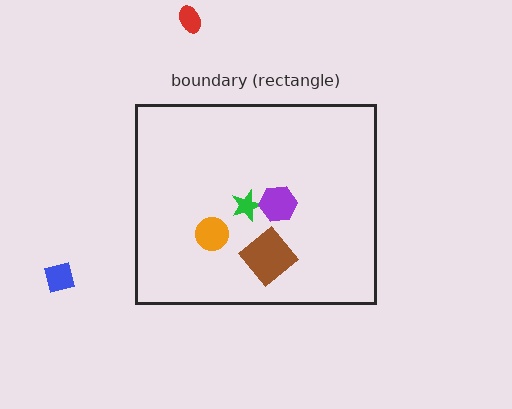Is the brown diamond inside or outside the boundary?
Inside.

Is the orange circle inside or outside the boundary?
Inside.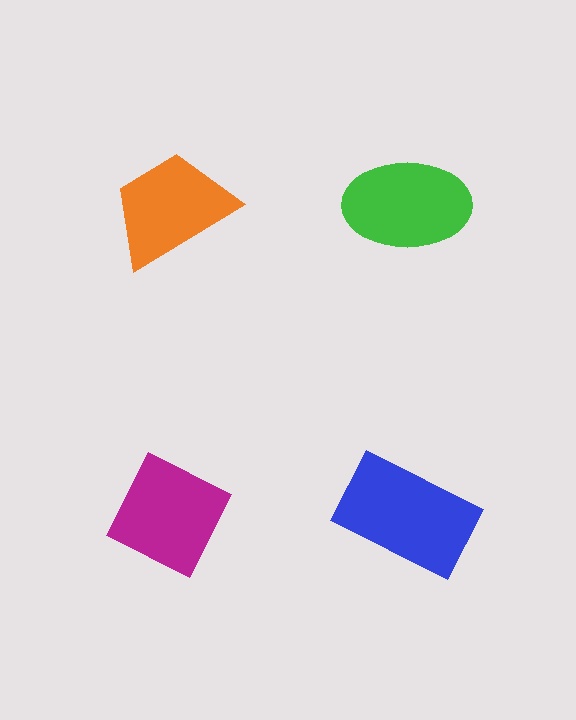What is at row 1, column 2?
A green ellipse.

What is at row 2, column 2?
A blue rectangle.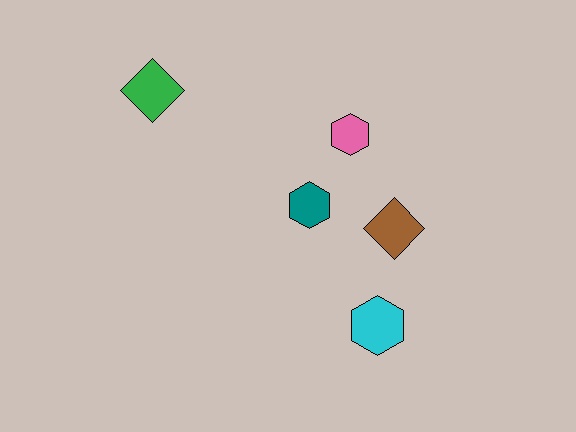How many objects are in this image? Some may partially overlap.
There are 5 objects.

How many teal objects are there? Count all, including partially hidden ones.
There is 1 teal object.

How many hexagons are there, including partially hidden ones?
There are 3 hexagons.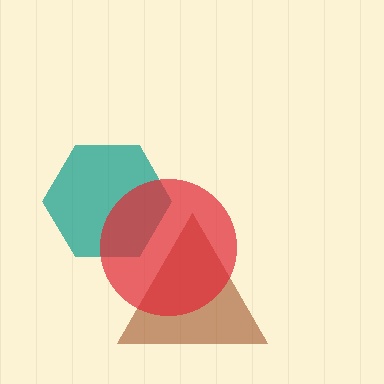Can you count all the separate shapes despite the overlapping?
Yes, there are 3 separate shapes.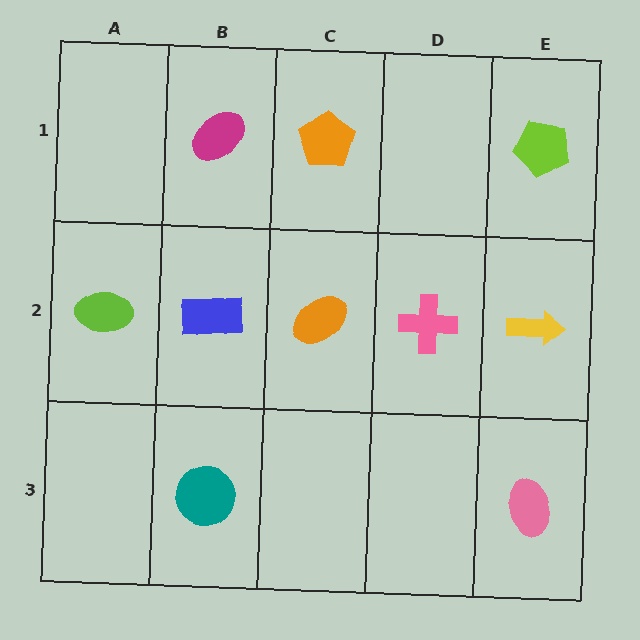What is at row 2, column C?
An orange ellipse.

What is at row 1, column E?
A lime pentagon.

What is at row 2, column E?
A yellow arrow.